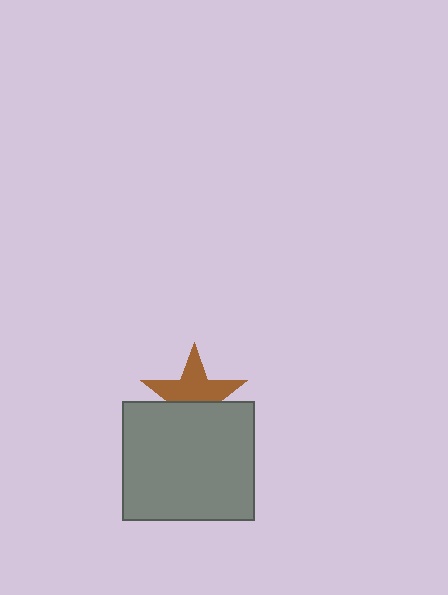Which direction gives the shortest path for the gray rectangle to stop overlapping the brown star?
Moving down gives the shortest separation.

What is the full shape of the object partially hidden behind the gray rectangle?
The partially hidden object is a brown star.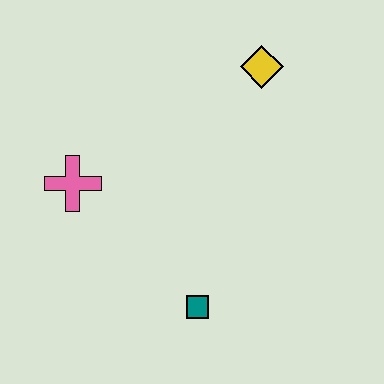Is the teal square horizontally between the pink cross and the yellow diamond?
Yes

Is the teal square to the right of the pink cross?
Yes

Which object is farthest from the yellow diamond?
The teal square is farthest from the yellow diamond.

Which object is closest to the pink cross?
The teal square is closest to the pink cross.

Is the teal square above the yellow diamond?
No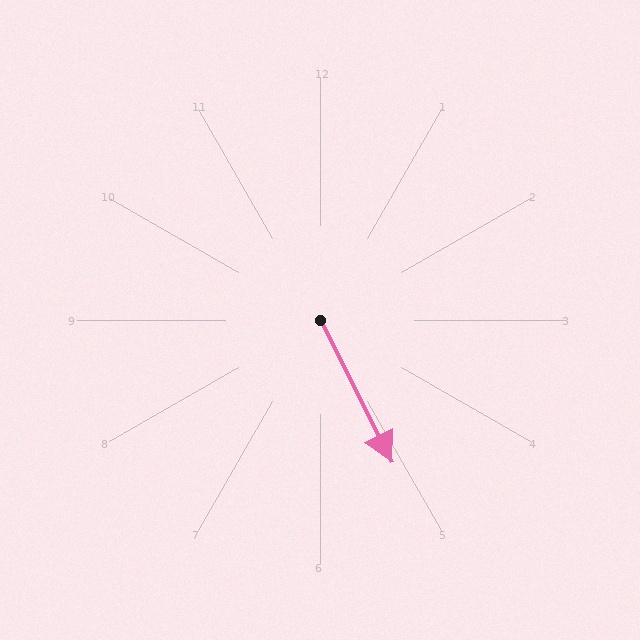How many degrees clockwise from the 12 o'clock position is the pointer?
Approximately 153 degrees.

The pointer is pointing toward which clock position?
Roughly 5 o'clock.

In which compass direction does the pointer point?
Southeast.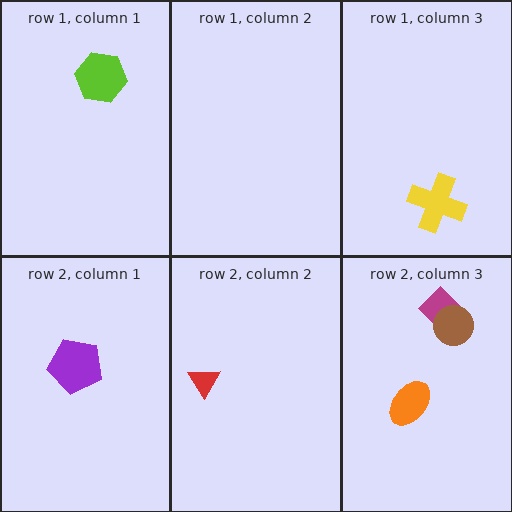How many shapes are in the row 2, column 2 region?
1.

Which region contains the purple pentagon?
The row 2, column 1 region.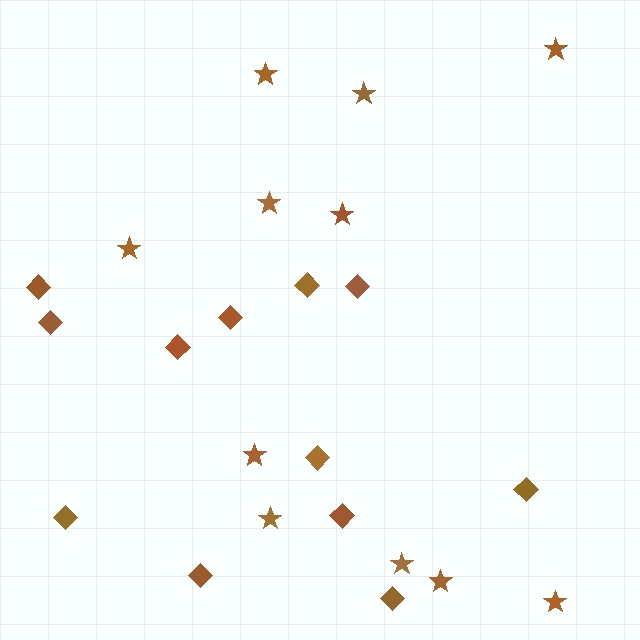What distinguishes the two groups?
There are 2 groups: one group of stars (11) and one group of diamonds (12).